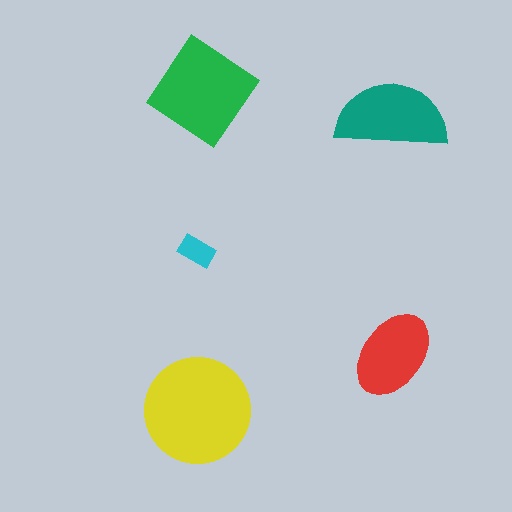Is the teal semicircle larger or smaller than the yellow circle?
Smaller.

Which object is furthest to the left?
The cyan rectangle is leftmost.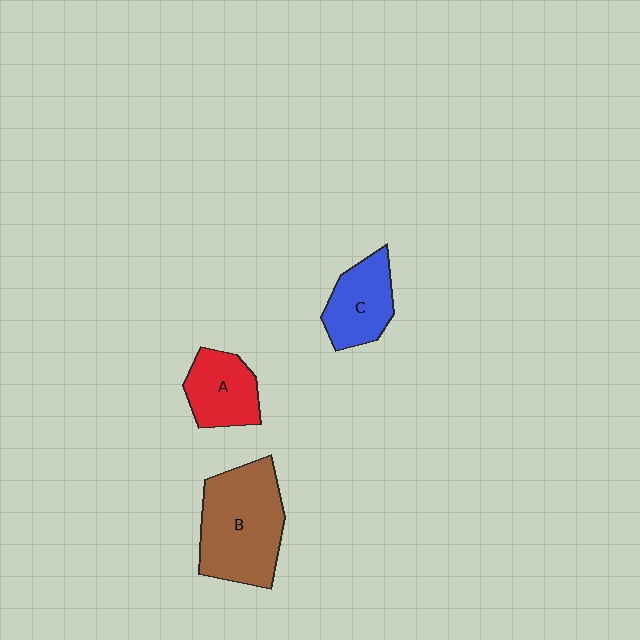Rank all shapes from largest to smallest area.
From largest to smallest: B (brown), C (blue), A (red).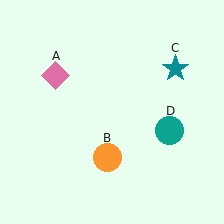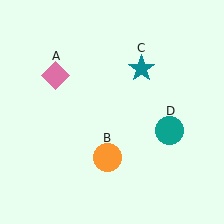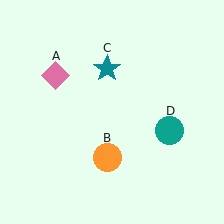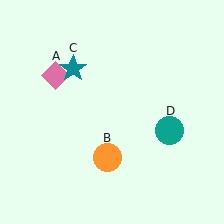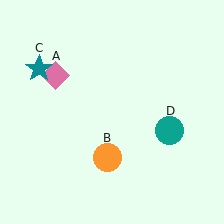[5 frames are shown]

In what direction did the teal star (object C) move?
The teal star (object C) moved left.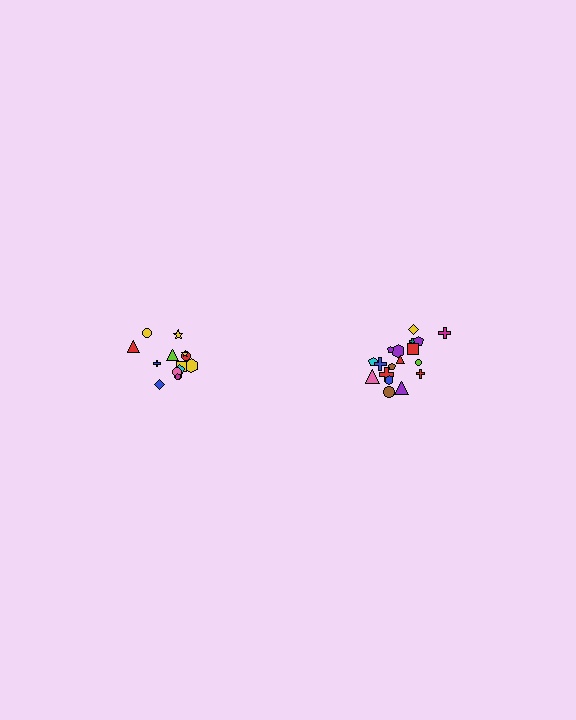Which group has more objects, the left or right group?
The right group.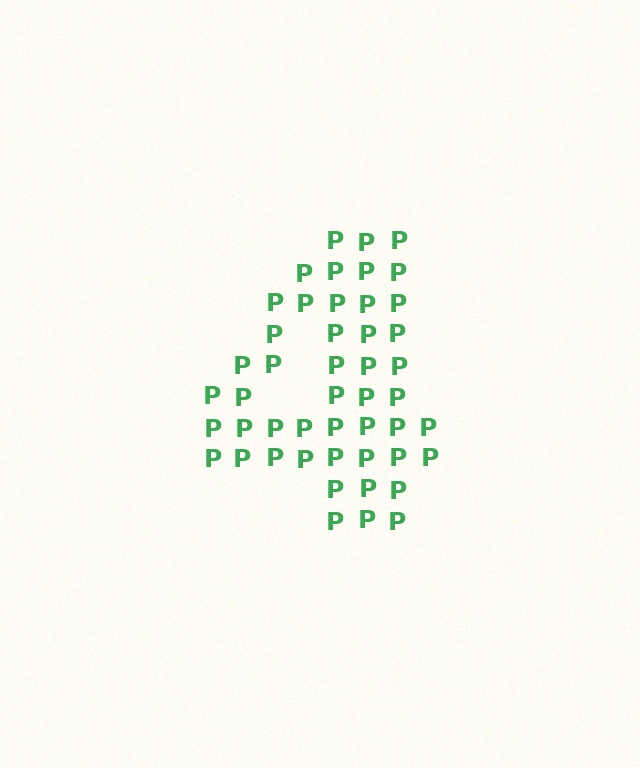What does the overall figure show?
The overall figure shows the digit 4.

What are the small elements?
The small elements are letter P's.